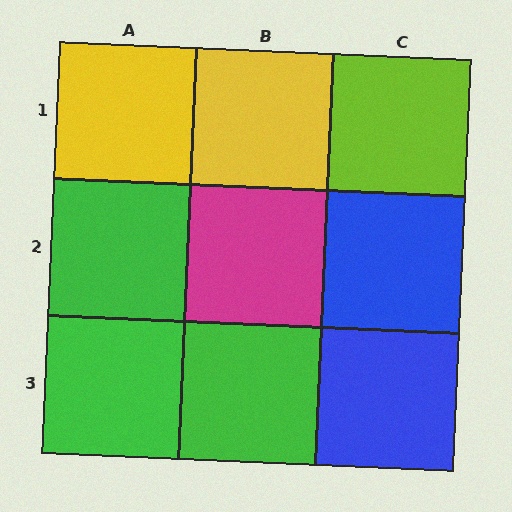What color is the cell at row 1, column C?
Lime.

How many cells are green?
3 cells are green.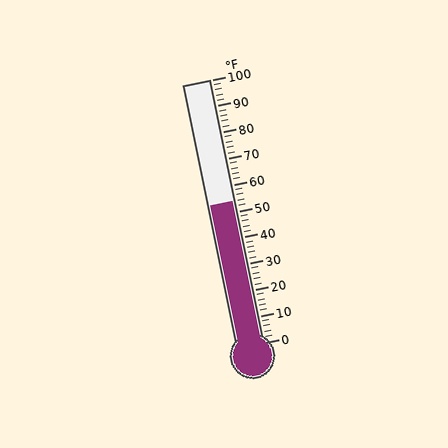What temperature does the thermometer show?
The thermometer shows approximately 54°F.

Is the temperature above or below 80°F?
The temperature is below 80°F.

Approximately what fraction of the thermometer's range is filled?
The thermometer is filled to approximately 55% of its range.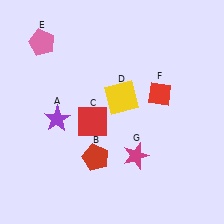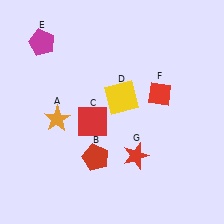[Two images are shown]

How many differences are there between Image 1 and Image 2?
There are 3 differences between the two images.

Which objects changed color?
A changed from purple to orange. E changed from pink to magenta. G changed from magenta to red.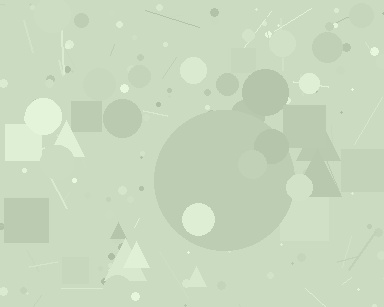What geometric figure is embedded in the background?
A circle is embedded in the background.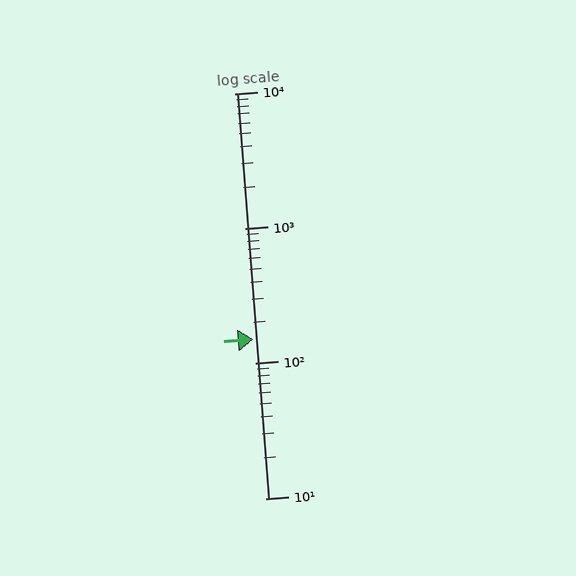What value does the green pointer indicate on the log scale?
The pointer indicates approximately 150.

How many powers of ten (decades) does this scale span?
The scale spans 3 decades, from 10 to 10000.